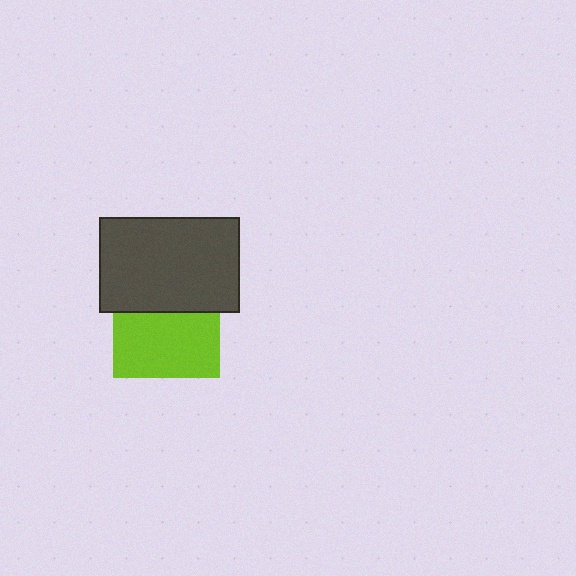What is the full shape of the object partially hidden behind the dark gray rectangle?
The partially hidden object is a lime square.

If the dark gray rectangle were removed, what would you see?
You would see the complete lime square.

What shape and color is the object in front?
The object in front is a dark gray rectangle.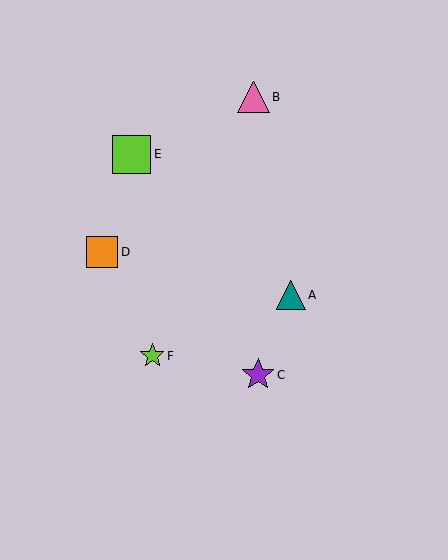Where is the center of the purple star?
The center of the purple star is at (258, 375).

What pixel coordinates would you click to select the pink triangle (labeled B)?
Click at (253, 97) to select the pink triangle B.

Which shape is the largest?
The lime square (labeled E) is the largest.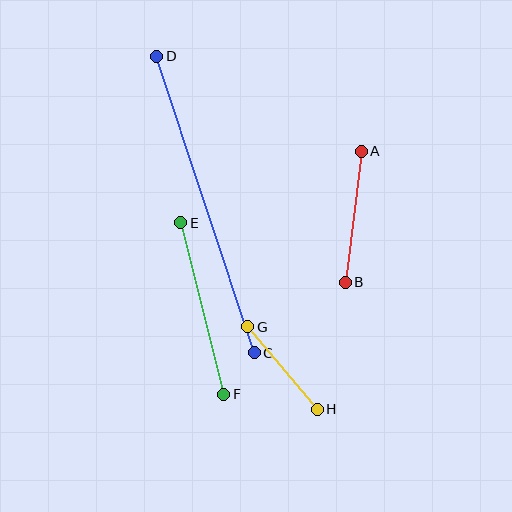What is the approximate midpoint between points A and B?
The midpoint is at approximately (353, 217) pixels.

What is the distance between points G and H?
The distance is approximately 108 pixels.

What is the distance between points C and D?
The distance is approximately 312 pixels.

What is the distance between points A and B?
The distance is approximately 132 pixels.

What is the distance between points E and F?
The distance is approximately 177 pixels.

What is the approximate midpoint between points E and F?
The midpoint is at approximately (202, 308) pixels.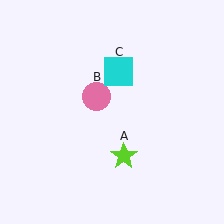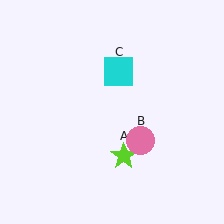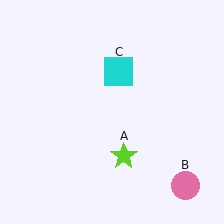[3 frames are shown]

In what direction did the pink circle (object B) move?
The pink circle (object B) moved down and to the right.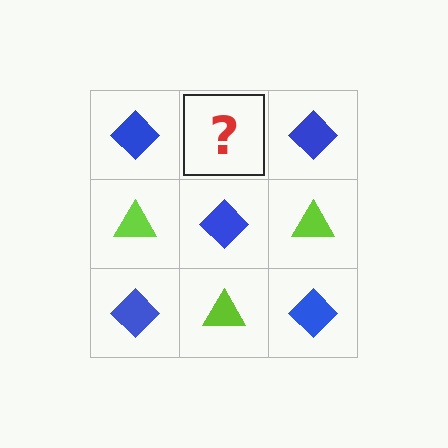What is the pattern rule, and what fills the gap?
The rule is that it alternates blue diamond and lime triangle in a checkerboard pattern. The gap should be filled with a lime triangle.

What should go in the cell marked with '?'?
The missing cell should contain a lime triangle.